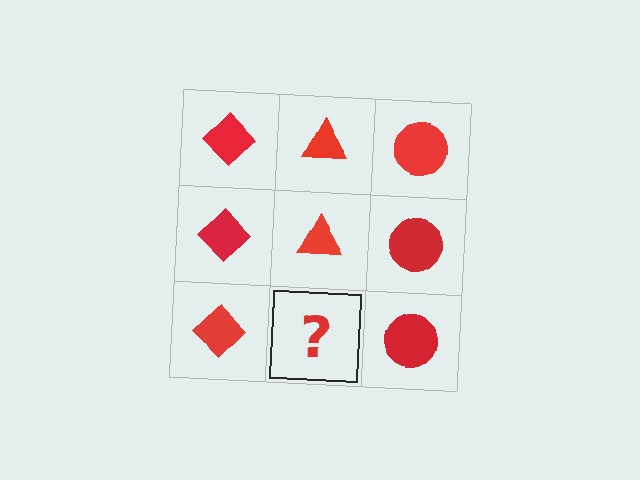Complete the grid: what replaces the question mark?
The question mark should be replaced with a red triangle.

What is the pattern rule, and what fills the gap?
The rule is that each column has a consistent shape. The gap should be filled with a red triangle.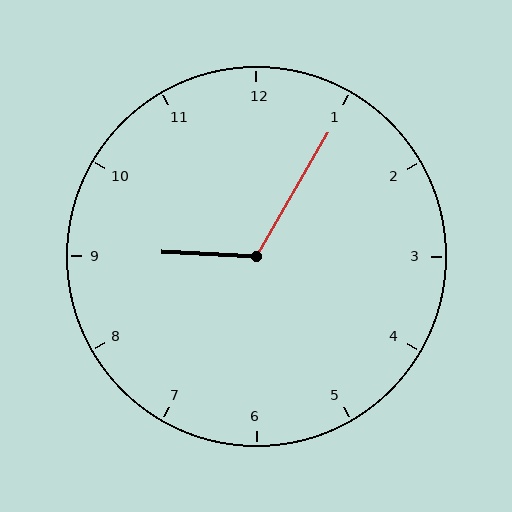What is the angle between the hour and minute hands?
Approximately 118 degrees.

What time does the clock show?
9:05.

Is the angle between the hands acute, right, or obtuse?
It is obtuse.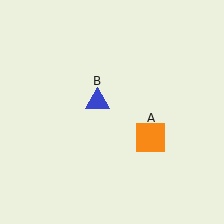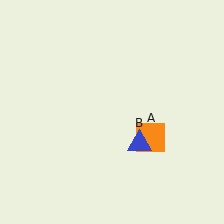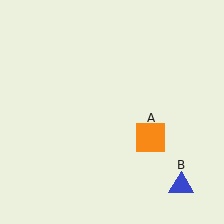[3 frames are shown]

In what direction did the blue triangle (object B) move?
The blue triangle (object B) moved down and to the right.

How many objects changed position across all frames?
1 object changed position: blue triangle (object B).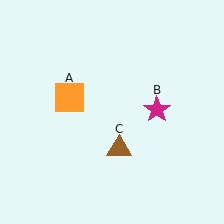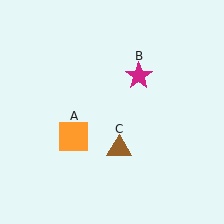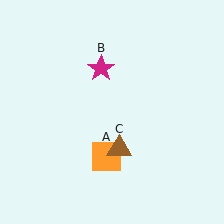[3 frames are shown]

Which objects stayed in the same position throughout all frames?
Brown triangle (object C) remained stationary.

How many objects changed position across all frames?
2 objects changed position: orange square (object A), magenta star (object B).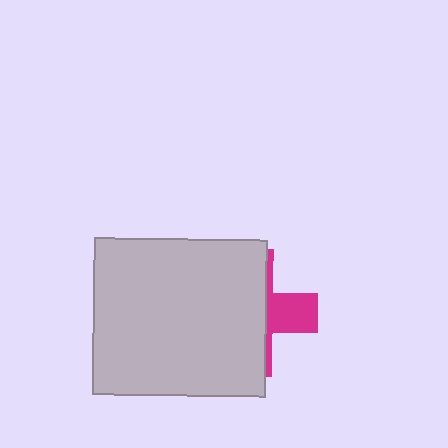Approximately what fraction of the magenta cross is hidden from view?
Roughly 69% of the magenta cross is hidden behind the light gray rectangle.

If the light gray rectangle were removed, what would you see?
You would see the complete magenta cross.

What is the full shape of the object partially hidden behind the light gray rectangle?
The partially hidden object is a magenta cross.